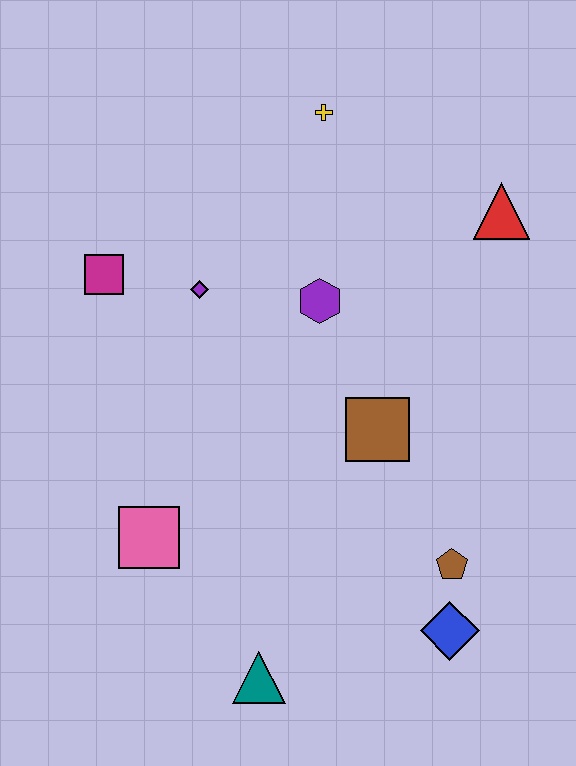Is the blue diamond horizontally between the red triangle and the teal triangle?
Yes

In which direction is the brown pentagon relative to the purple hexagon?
The brown pentagon is below the purple hexagon.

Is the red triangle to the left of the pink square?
No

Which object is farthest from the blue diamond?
The yellow cross is farthest from the blue diamond.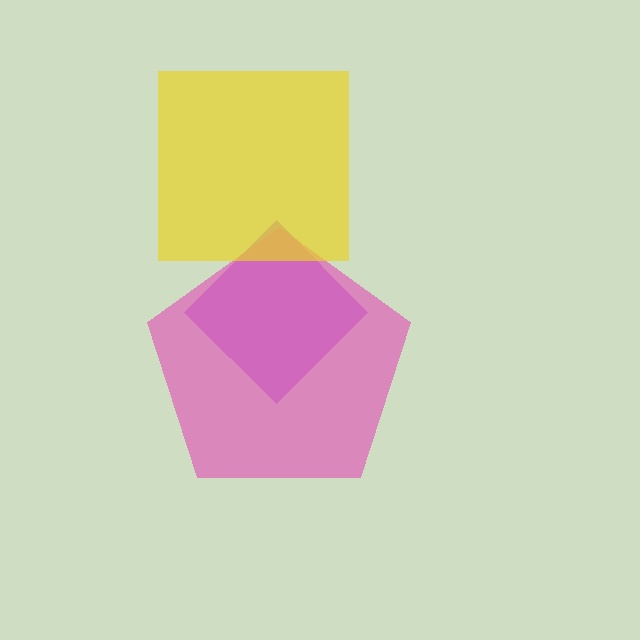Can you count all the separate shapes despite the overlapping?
Yes, there are 3 separate shapes.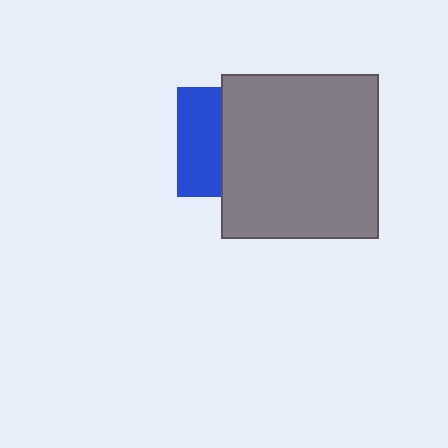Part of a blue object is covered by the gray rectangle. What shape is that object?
It is a square.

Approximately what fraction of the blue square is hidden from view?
Roughly 60% of the blue square is hidden behind the gray rectangle.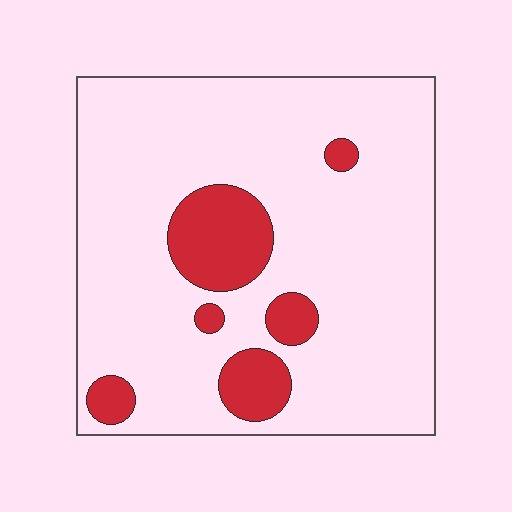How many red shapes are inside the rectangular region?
6.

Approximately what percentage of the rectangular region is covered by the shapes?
Approximately 15%.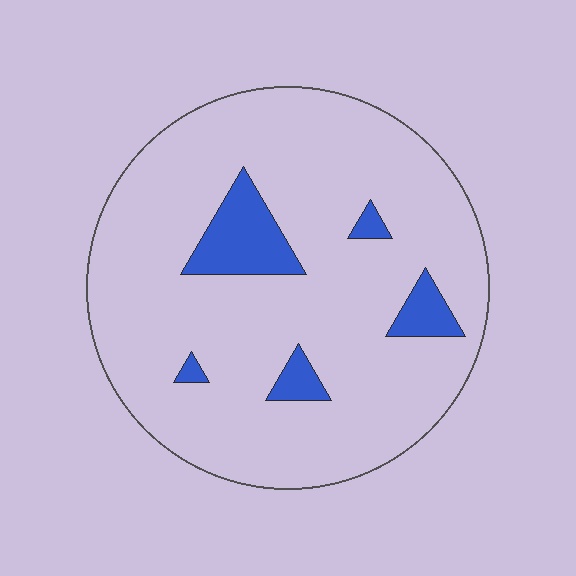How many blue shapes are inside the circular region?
5.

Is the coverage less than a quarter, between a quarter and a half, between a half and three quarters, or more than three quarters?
Less than a quarter.